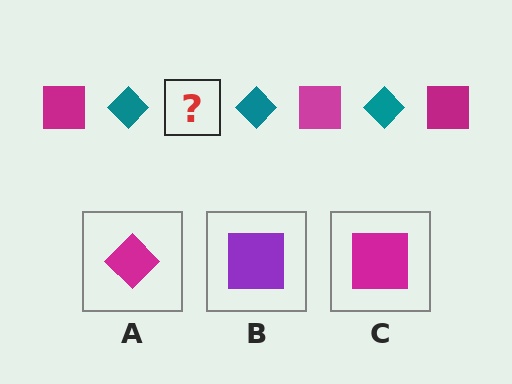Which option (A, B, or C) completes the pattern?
C.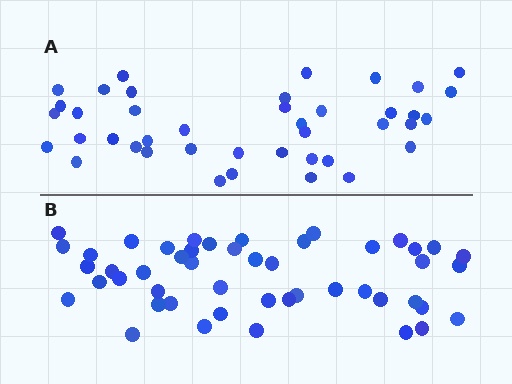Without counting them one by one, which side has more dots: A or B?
Region B (the bottom region) has more dots.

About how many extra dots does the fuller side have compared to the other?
Region B has roughly 8 or so more dots than region A.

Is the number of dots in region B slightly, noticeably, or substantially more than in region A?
Region B has only slightly more — the two regions are fairly close. The ratio is roughly 1.2 to 1.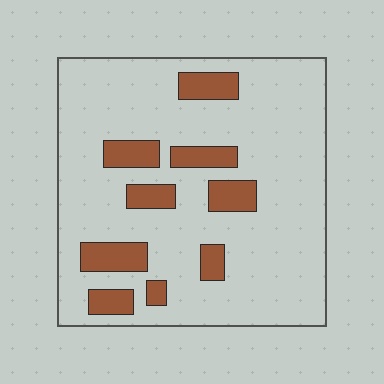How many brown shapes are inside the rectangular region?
9.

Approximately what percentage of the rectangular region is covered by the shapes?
Approximately 15%.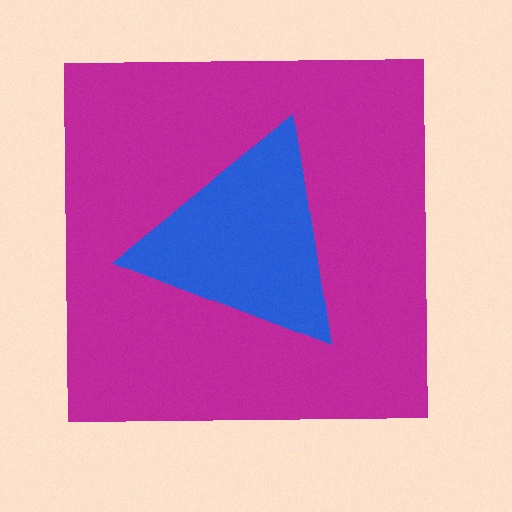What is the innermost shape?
The blue triangle.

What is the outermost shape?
The magenta square.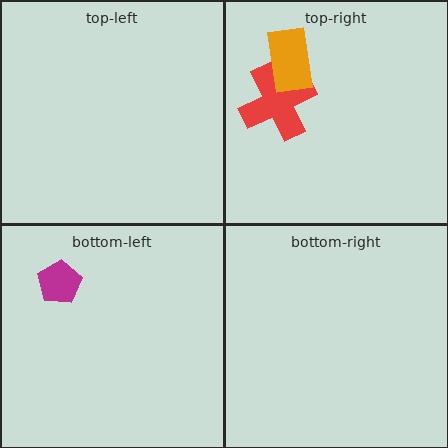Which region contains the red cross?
The top-right region.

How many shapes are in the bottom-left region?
1.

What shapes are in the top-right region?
The red cross, the orange rectangle.